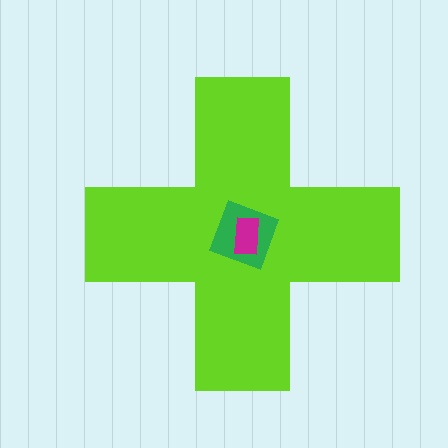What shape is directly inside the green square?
The magenta rectangle.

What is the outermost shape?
The lime cross.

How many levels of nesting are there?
3.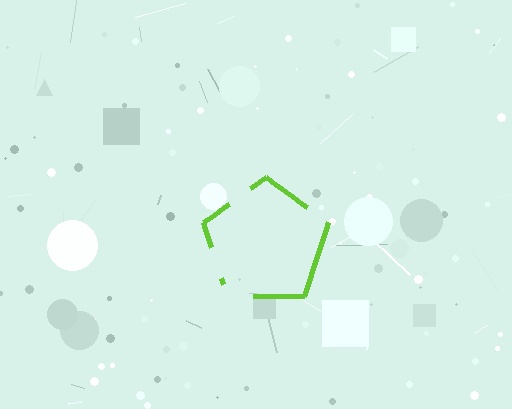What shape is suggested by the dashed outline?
The dashed outline suggests a pentagon.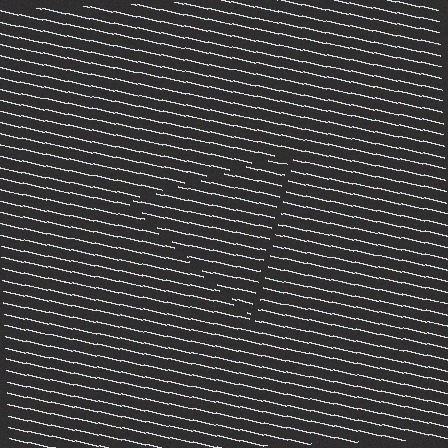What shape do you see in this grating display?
An illusory triangle. The interior of the shape contains the same grating, shifted by half a period — the contour is defined by the phase discontinuity where line-ends from the inner and outer gratings abut.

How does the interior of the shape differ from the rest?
The interior of the shape contains the same grating, shifted by half a period — the contour is defined by the phase discontinuity where line-ends from the inner and outer gratings abut.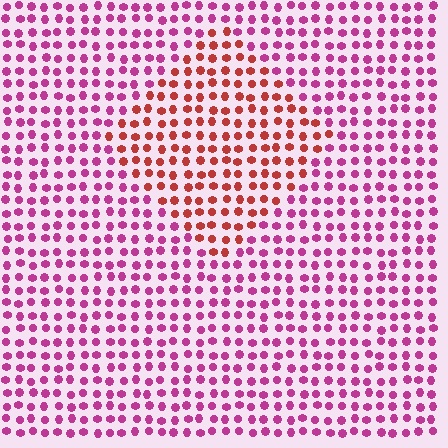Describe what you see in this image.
The image is filled with small magenta elements in a uniform arrangement. A diamond-shaped region is visible where the elements are tinted to a slightly different hue, forming a subtle color boundary.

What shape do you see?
I see a diamond.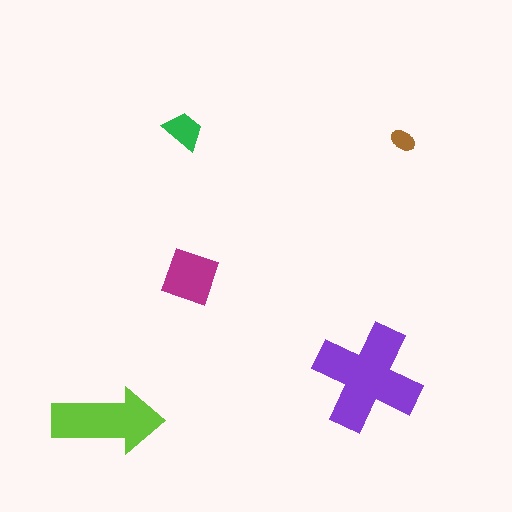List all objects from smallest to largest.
The brown ellipse, the green trapezoid, the magenta diamond, the lime arrow, the purple cross.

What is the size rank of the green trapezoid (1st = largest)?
4th.